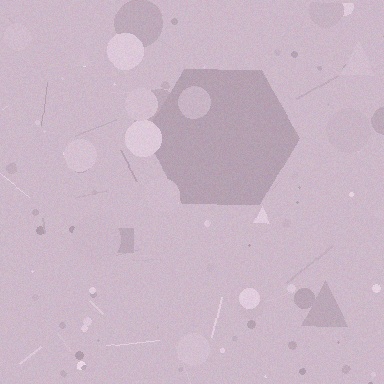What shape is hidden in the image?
A hexagon is hidden in the image.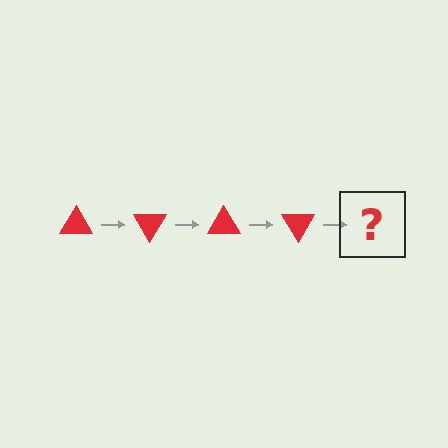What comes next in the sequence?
The next element should be a red triangle rotated 240 degrees.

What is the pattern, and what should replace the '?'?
The pattern is that the triangle rotates 60 degrees each step. The '?' should be a red triangle rotated 240 degrees.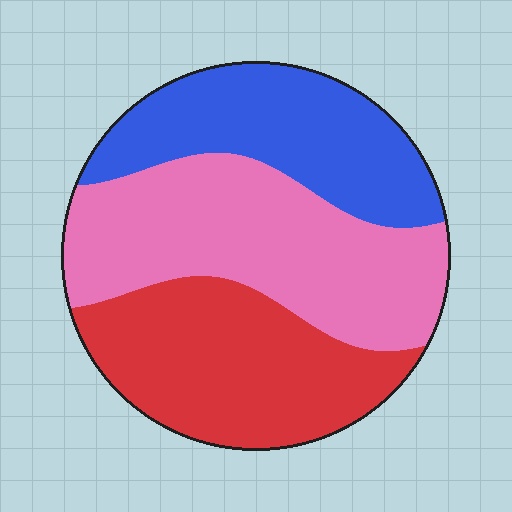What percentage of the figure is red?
Red covers about 35% of the figure.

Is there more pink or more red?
Pink.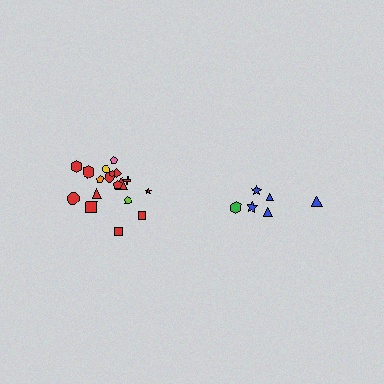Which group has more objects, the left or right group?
The left group.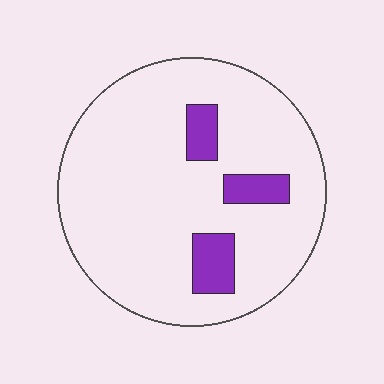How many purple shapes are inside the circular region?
3.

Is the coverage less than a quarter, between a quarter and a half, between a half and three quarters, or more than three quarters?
Less than a quarter.